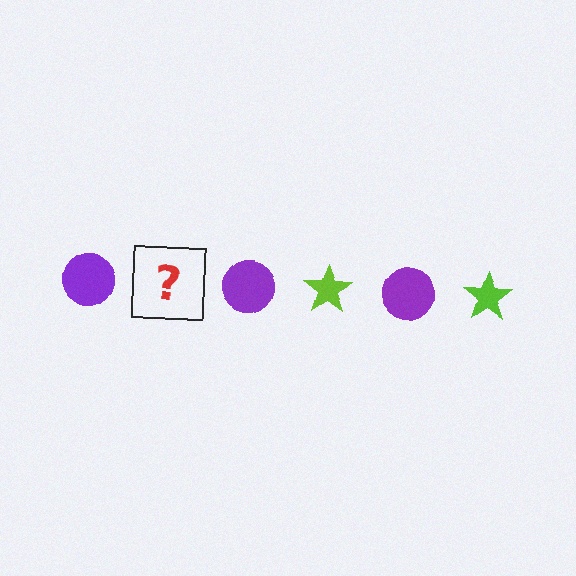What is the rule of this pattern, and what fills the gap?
The rule is that the pattern alternates between purple circle and lime star. The gap should be filled with a lime star.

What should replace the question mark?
The question mark should be replaced with a lime star.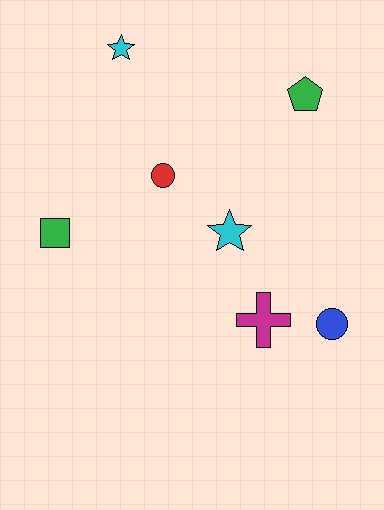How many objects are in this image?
There are 7 objects.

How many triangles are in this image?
There are no triangles.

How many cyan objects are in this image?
There are 2 cyan objects.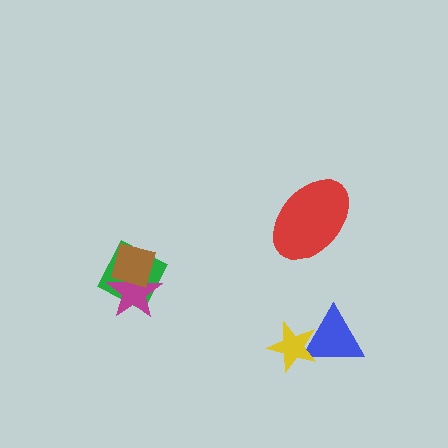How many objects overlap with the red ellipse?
0 objects overlap with the red ellipse.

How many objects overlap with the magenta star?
2 objects overlap with the magenta star.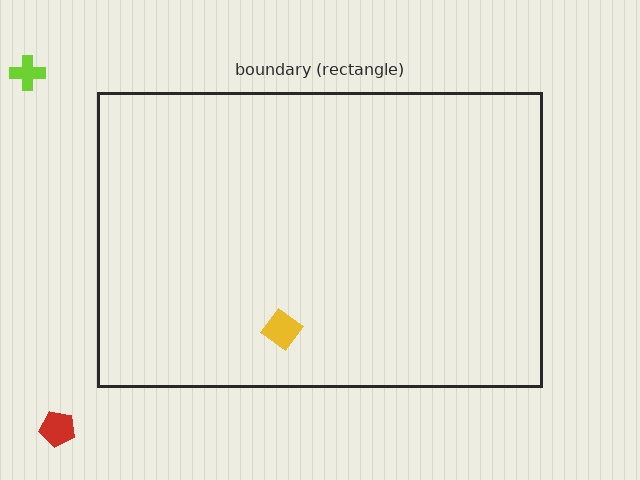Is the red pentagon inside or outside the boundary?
Outside.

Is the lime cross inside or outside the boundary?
Outside.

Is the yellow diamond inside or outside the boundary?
Inside.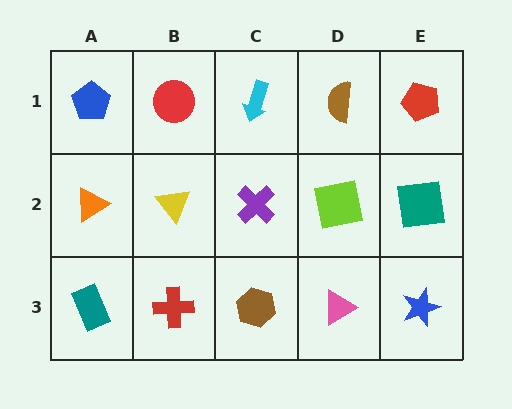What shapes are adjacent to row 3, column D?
A lime square (row 2, column D), a brown hexagon (row 3, column C), a blue star (row 3, column E).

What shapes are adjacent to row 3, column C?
A purple cross (row 2, column C), a red cross (row 3, column B), a pink triangle (row 3, column D).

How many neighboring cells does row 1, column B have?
3.